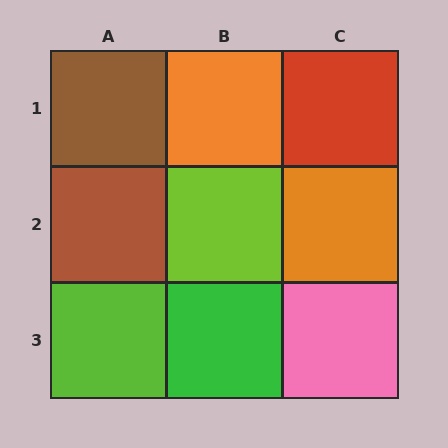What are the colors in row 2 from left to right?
Brown, lime, orange.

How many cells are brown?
2 cells are brown.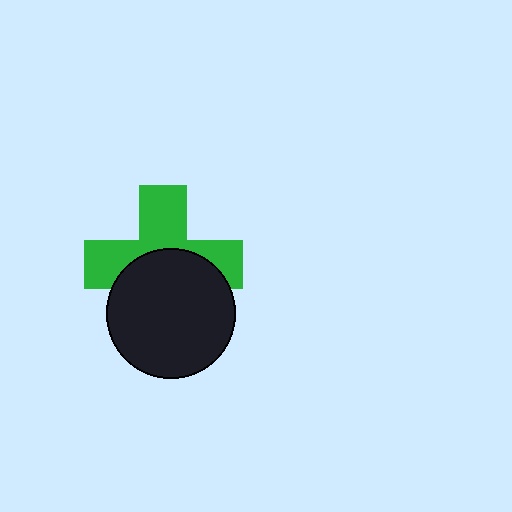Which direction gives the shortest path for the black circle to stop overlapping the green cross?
Moving down gives the shortest separation.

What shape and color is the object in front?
The object in front is a black circle.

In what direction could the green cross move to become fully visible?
The green cross could move up. That would shift it out from behind the black circle entirely.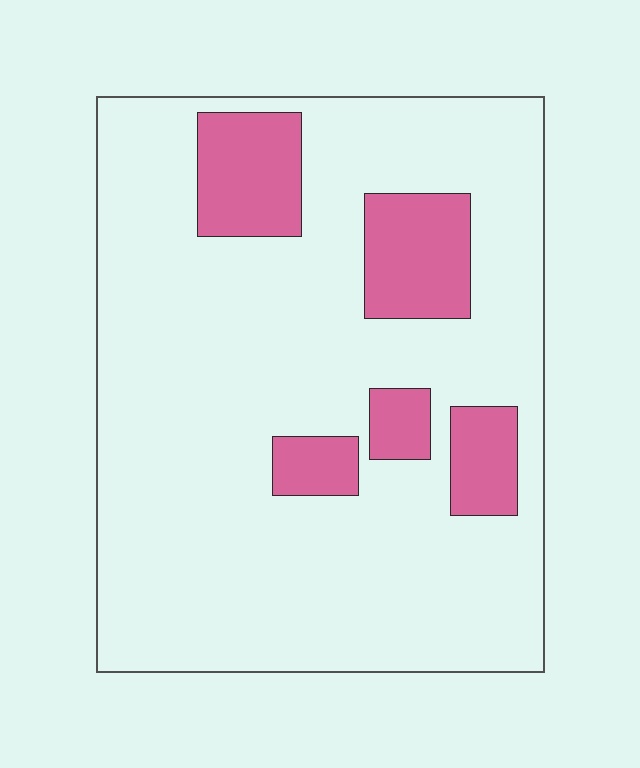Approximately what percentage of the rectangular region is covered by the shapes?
Approximately 15%.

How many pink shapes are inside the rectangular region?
5.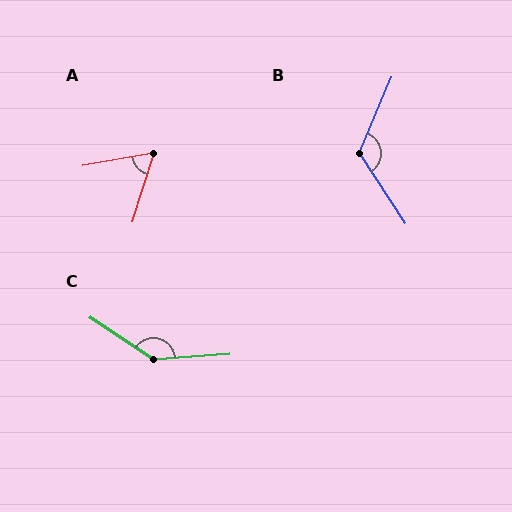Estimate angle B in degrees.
Approximately 123 degrees.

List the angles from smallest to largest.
A (63°), B (123°), C (142°).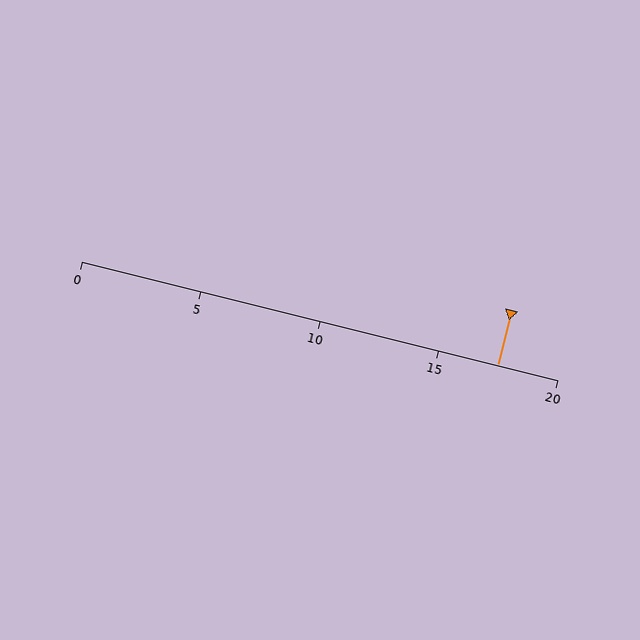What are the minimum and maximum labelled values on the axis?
The axis runs from 0 to 20.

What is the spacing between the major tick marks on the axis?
The major ticks are spaced 5 apart.